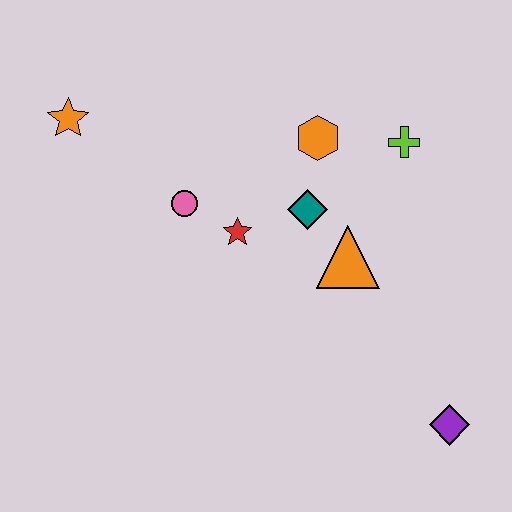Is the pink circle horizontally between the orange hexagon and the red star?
No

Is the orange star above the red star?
Yes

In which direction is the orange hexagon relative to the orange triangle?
The orange hexagon is above the orange triangle.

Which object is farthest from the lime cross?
The orange star is farthest from the lime cross.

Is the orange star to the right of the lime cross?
No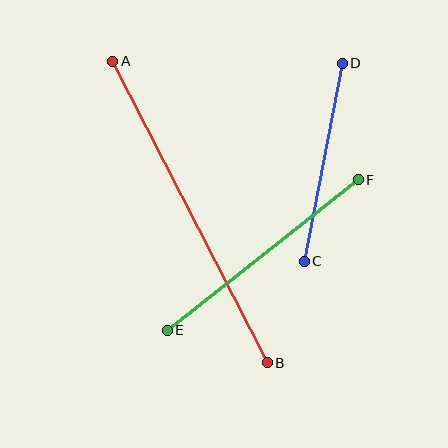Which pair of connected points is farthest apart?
Points A and B are farthest apart.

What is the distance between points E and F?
The distance is approximately 243 pixels.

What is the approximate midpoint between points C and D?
The midpoint is at approximately (323, 162) pixels.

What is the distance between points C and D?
The distance is approximately 201 pixels.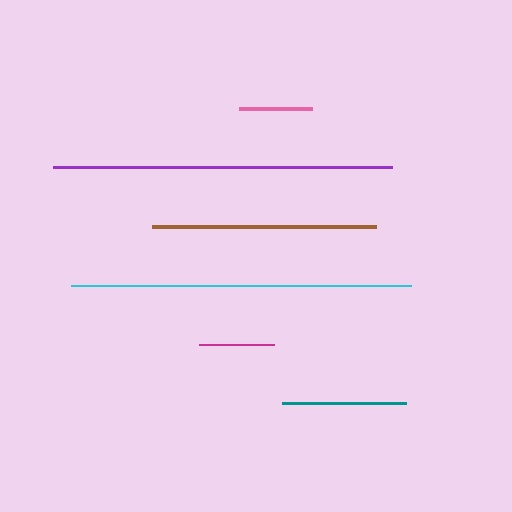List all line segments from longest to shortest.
From longest to shortest: purple, cyan, brown, teal, magenta, pink.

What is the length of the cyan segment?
The cyan segment is approximately 340 pixels long.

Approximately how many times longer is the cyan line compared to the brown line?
The cyan line is approximately 1.5 times the length of the brown line.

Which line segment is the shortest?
The pink line is the shortest at approximately 73 pixels.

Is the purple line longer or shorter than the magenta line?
The purple line is longer than the magenta line.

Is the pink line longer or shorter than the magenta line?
The magenta line is longer than the pink line.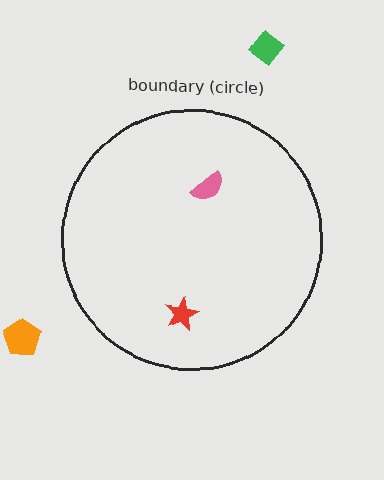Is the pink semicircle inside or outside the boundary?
Inside.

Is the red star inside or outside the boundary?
Inside.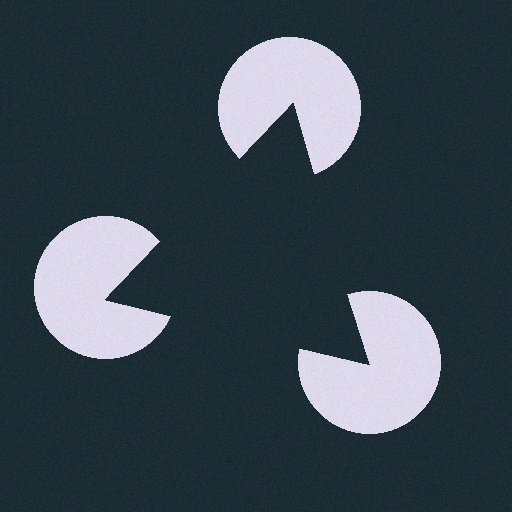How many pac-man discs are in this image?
There are 3 — one at each vertex of the illusory triangle.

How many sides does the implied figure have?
3 sides.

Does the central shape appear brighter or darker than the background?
It typically appears slightly darker than the background, even though no actual brightness change is drawn.